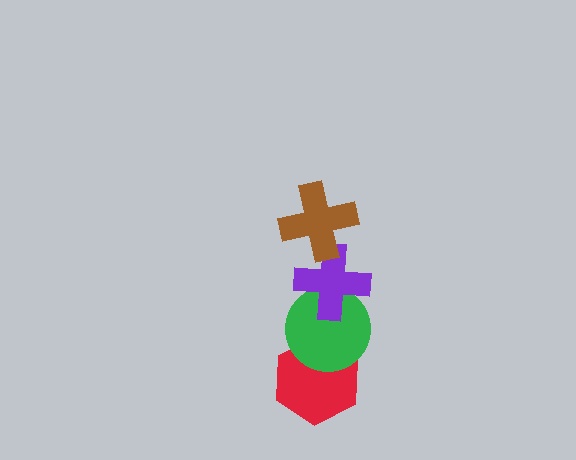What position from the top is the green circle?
The green circle is 3rd from the top.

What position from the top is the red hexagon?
The red hexagon is 4th from the top.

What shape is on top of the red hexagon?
The green circle is on top of the red hexagon.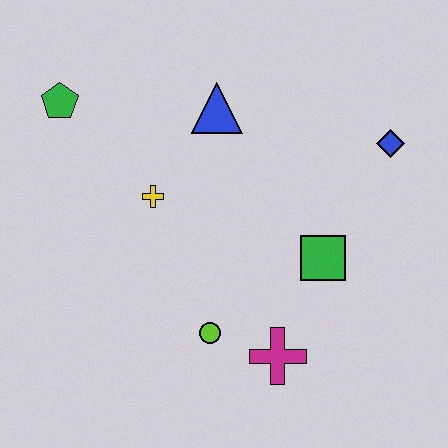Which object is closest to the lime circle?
The magenta cross is closest to the lime circle.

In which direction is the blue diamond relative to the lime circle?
The blue diamond is above the lime circle.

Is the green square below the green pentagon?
Yes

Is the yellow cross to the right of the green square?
No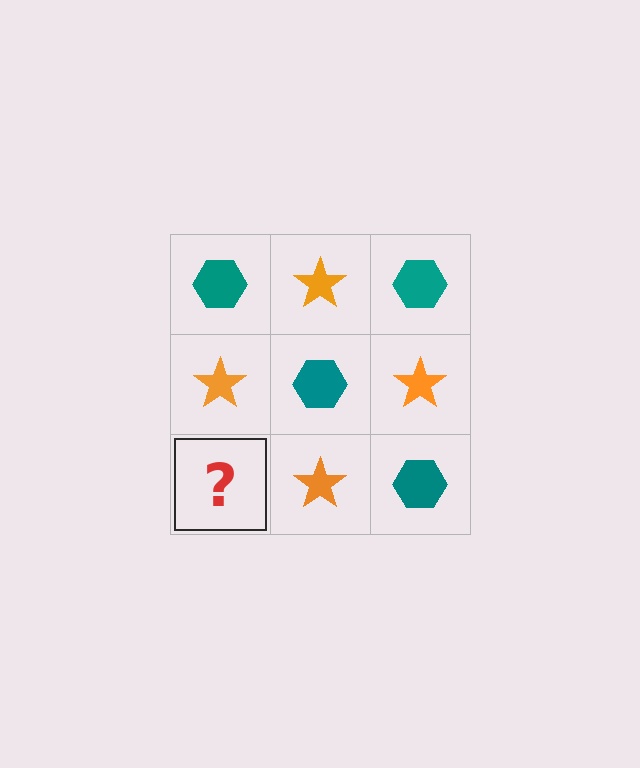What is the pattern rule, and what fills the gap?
The rule is that it alternates teal hexagon and orange star in a checkerboard pattern. The gap should be filled with a teal hexagon.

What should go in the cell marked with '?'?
The missing cell should contain a teal hexagon.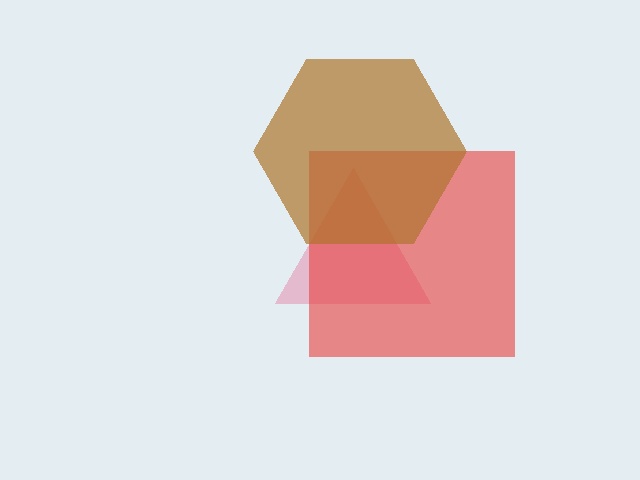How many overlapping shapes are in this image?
There are 3 overlapping shapes in the image.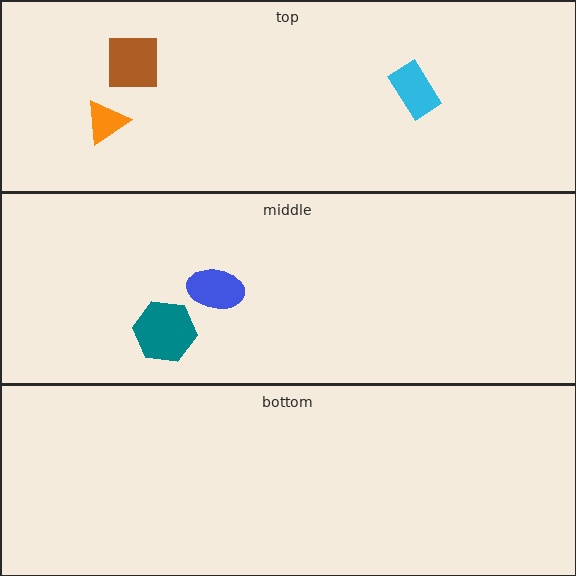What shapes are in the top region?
The orange triangle, the brown square, the cyan rectangle.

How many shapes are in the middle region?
2.